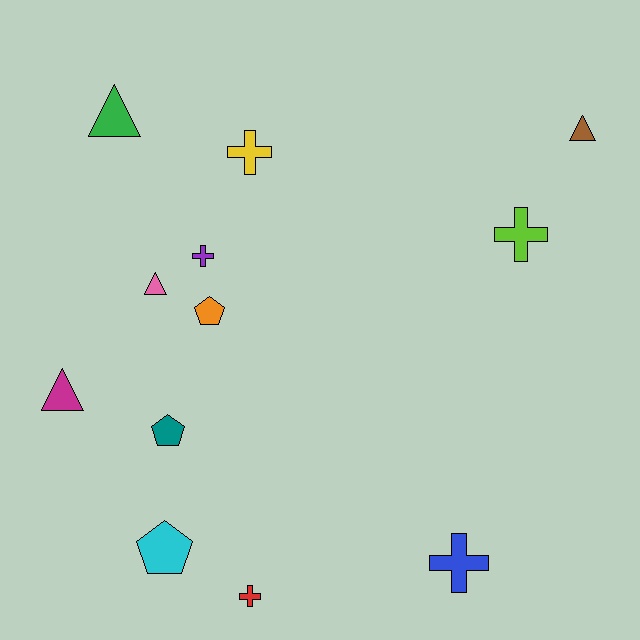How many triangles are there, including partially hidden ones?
There are 4 triangles.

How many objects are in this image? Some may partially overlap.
There are 12 objects.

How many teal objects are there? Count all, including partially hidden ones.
There is 1 teal object.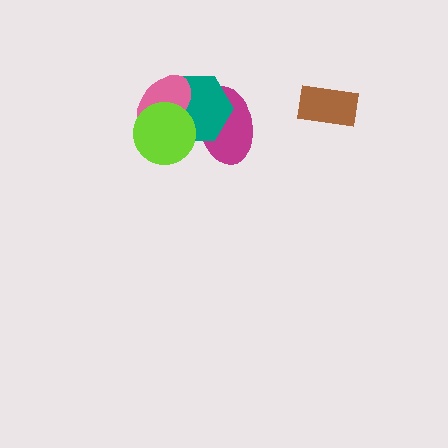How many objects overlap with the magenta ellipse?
2 objects overlap with the magenta ellipse.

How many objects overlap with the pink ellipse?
2 objects overlap with the pink ellipse.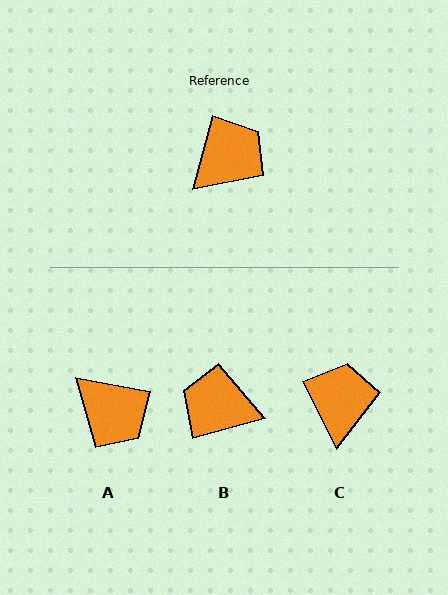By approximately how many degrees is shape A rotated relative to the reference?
Approximately 85 degrees clockwise.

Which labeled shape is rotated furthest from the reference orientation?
B, about 120 degrees away.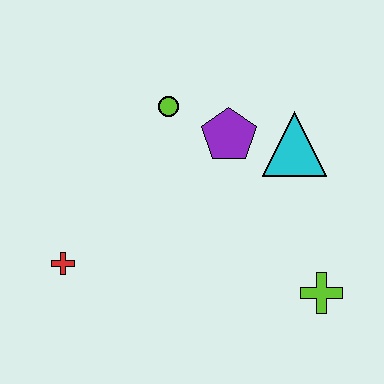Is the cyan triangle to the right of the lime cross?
No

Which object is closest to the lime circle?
The purple pentagon is closest to the lime circle.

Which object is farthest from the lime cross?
The red cross is farthest from the lime cross.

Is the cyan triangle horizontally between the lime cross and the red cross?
Yes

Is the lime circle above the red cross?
Yes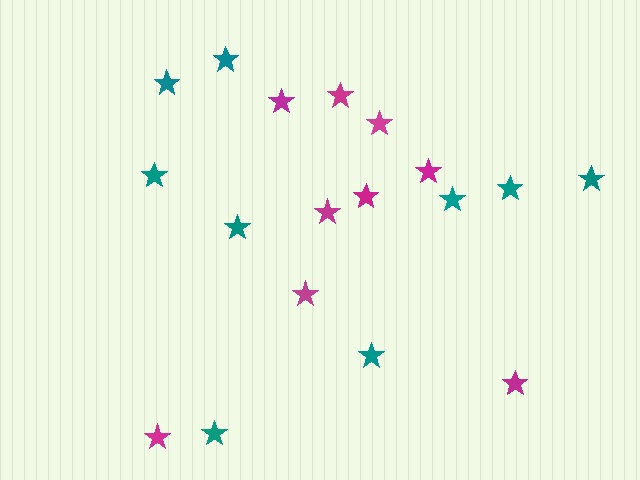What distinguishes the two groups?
There are 2 groups: one group of teal stars (9) and one group of magenta stars (9).